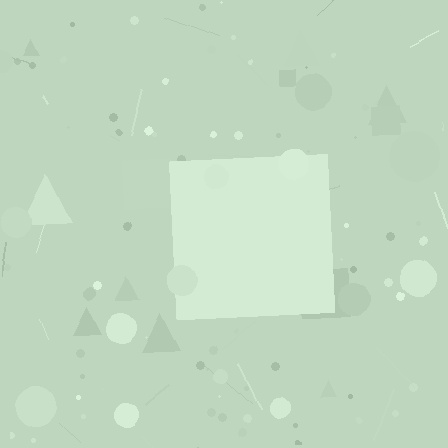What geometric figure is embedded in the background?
A square is embedded in the background.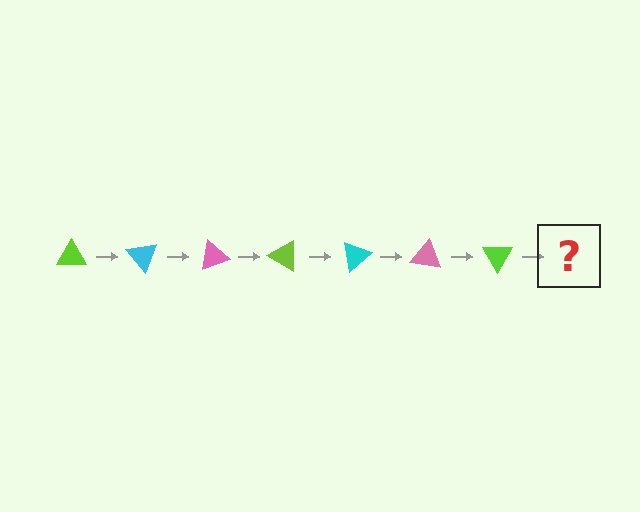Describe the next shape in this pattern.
It should be a cyan triangle, rotated 350 degrees from the start.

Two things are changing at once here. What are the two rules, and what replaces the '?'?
The two rules are that it rotates 50 degrees each step and the color cycles through lime, cyan, and pink. The '?' should be a cyan triangle, rotated 350 degrees from the start.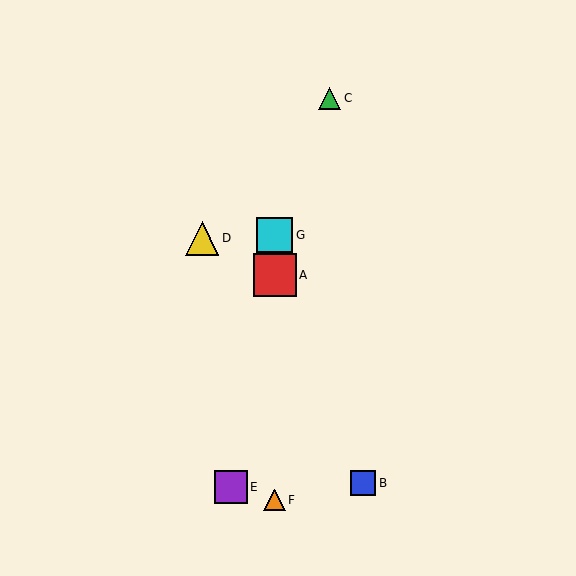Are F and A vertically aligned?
Yes, both are at x≈275.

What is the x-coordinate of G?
Object G is at x≈275.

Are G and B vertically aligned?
No, G is at x≈275 and B is at x≈363.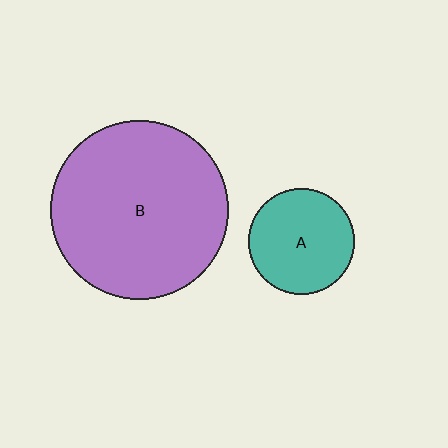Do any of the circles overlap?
No, none of the circles overlap.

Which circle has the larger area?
Circle B (purple).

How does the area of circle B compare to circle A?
Approximately 2.8 times.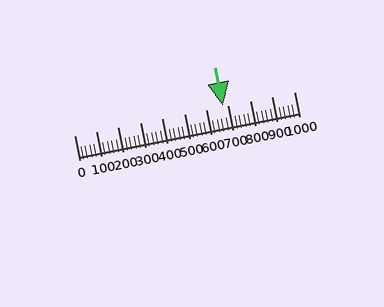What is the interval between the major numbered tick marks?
The major tick marks are spaced 100 units apart.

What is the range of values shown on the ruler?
The ruler shows values from 0 to 1000.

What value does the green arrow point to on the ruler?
The green arrow points to approximately 676.